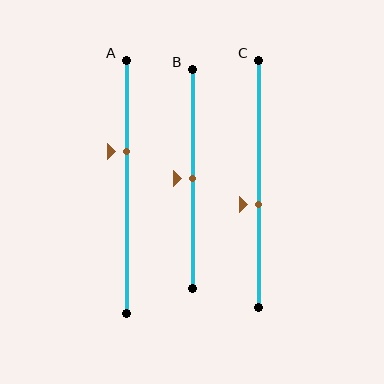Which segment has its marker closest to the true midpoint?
Segment B has its marker closest to the true midpoint.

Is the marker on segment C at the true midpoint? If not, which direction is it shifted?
No, the marker on segment C is shifted downward by about 8% of the segment length.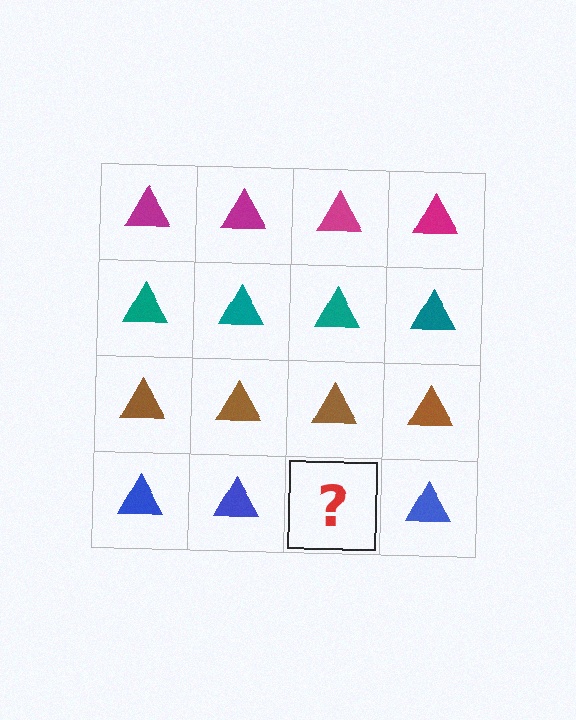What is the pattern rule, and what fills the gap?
The rule is that each row has a consistent color. The gap should be filled with a blue triangle.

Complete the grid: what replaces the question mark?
The question mark should be replaced with a blue triangle.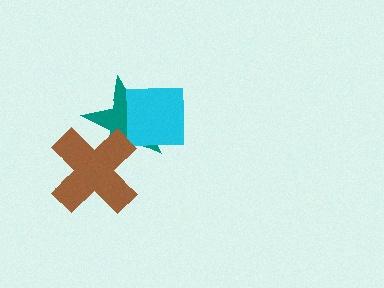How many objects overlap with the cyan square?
1 object overlaps with the cyan square.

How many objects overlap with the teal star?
2 objects overlap with the teal star.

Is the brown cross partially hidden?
No, no other shape covers it.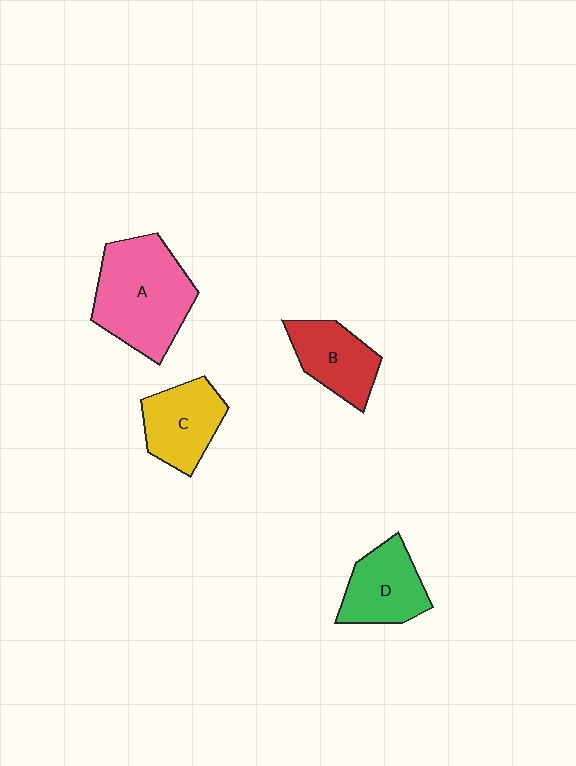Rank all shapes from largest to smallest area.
From largest to smallest: A (pink), C (yellow), D (green), B (red).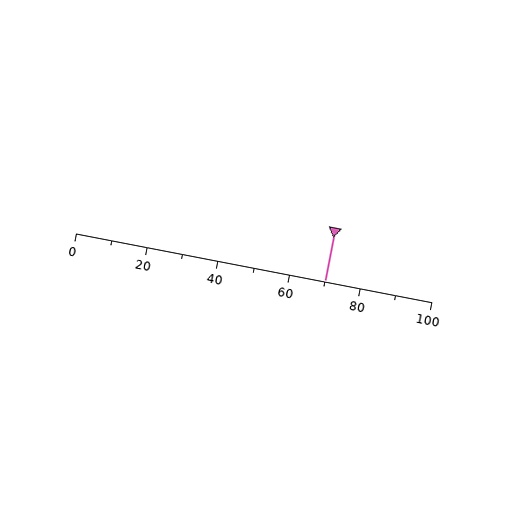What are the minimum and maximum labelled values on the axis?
The axis runs from 0 to 100.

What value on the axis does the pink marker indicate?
The marker indicates approximately 70.